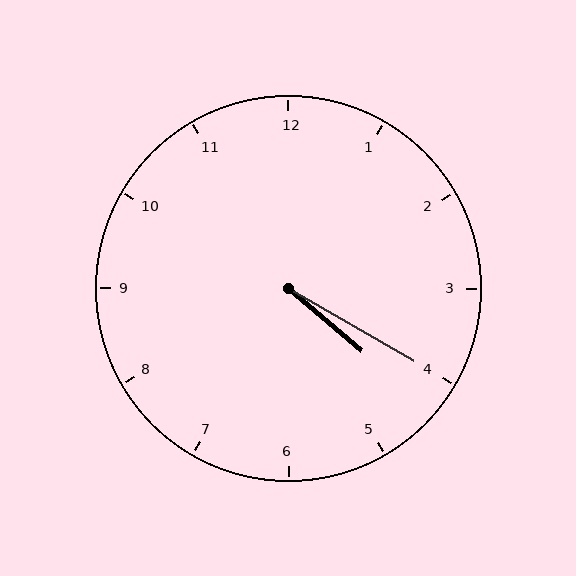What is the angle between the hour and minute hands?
Approximately 10 degrees.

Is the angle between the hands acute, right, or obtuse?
It is acute.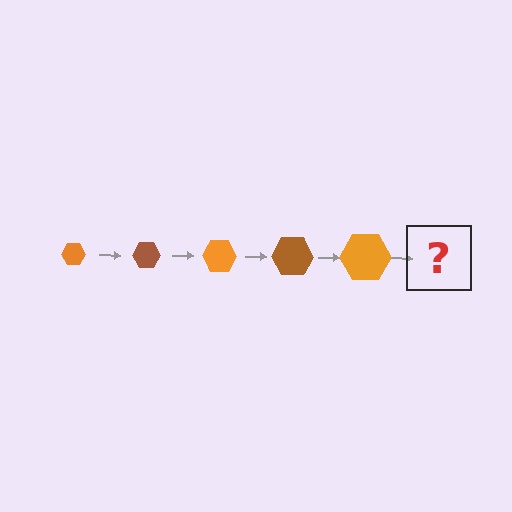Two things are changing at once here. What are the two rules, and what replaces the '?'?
The two rules are that the hexagon grows larger each step and the color cycles through orange and brown. The '?' should be a brown hexagon, larger than the previous one.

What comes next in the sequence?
The next element should be a brown hexagon, larger than the previous one.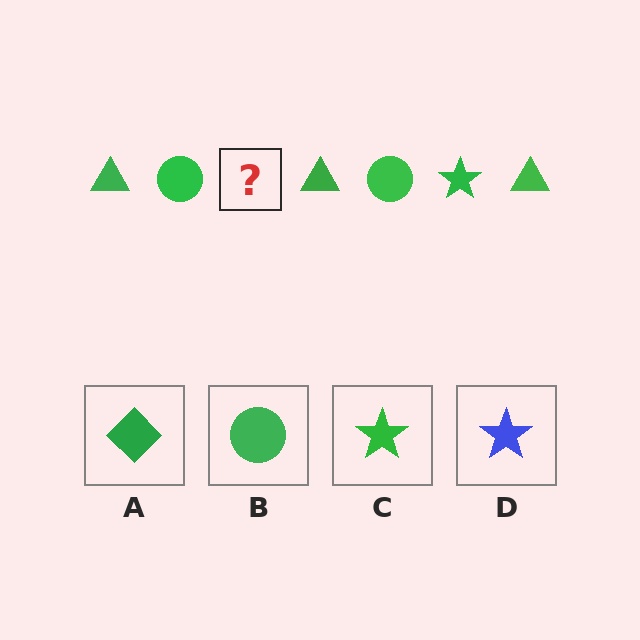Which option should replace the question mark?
Option C.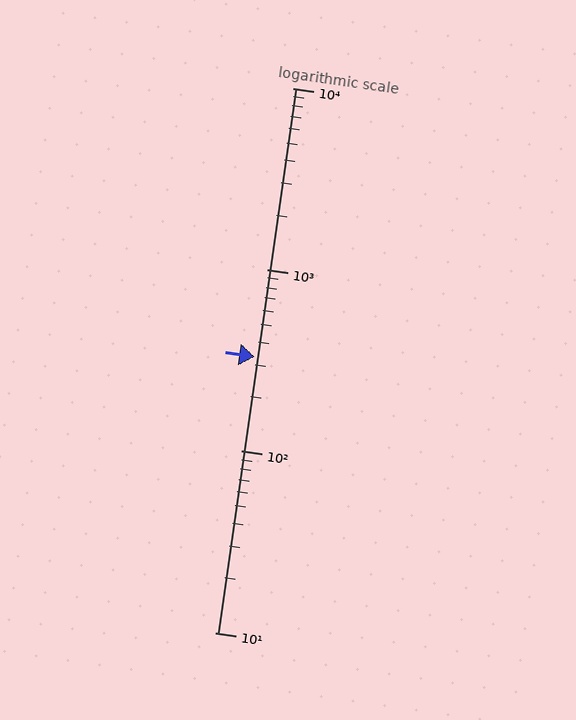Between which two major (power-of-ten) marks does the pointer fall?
The pointer is between 100 and 1000.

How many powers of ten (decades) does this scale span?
The scale spans 3 decades, from 10 to 10000.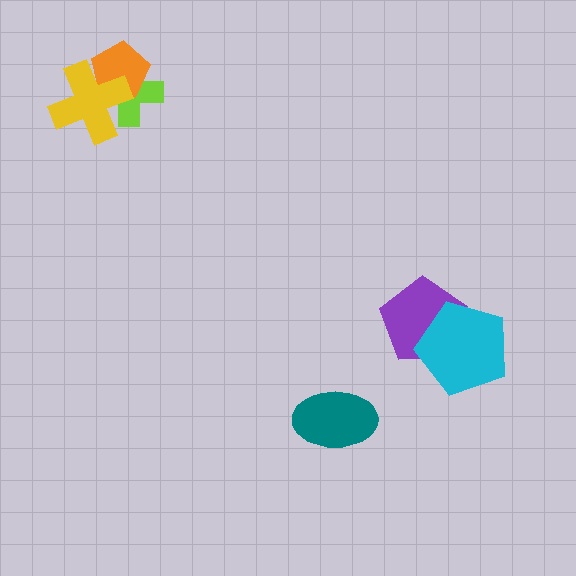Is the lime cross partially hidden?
Yes, it is partially covered by another shape.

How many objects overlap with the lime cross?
2 objects overlap with the lime cross.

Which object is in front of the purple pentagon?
The cyan pentagon is in front of the purple pentagon.